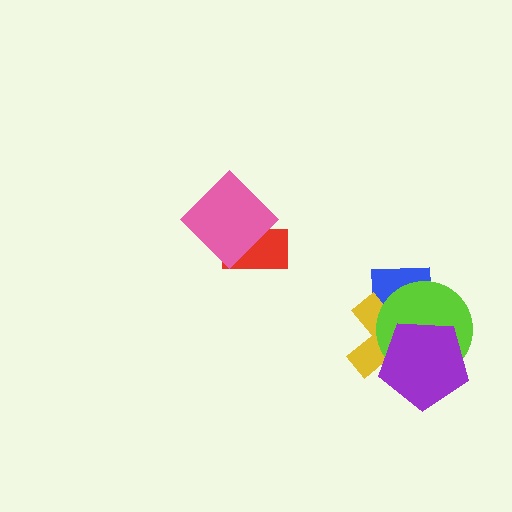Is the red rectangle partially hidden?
Yes, it is partially covered by another shape.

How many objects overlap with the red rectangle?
1 object overlaps with the red rectangle.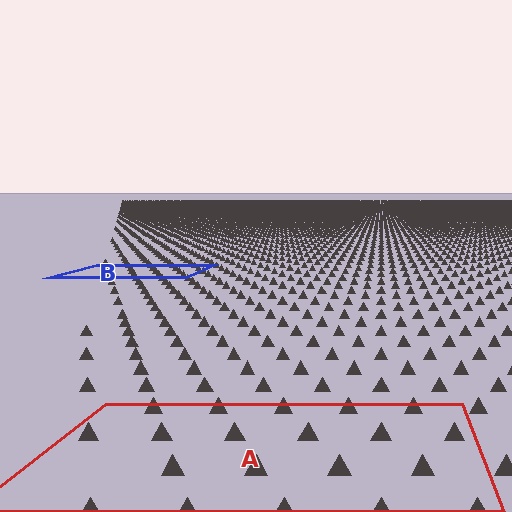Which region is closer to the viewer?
Region A is closer. The texture elements there are larger and more spread out.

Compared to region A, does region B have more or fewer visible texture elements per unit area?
Region B has more texture elements per unit area — they are packed more densely because it is farther away.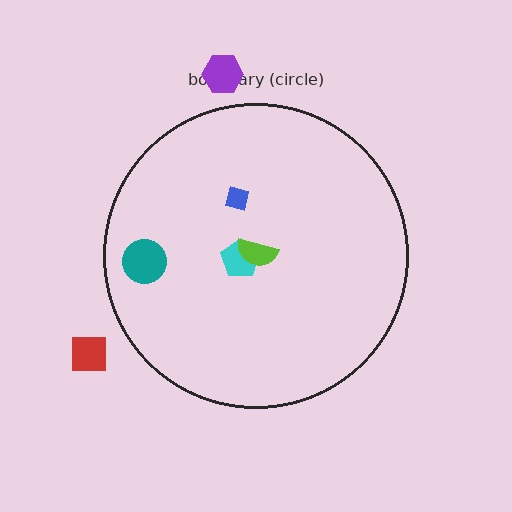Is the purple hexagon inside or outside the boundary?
Outside.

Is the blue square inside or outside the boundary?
Inside.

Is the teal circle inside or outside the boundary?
Inside.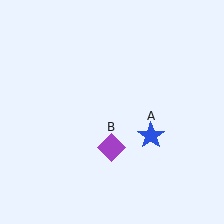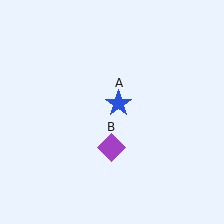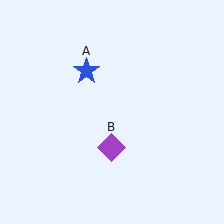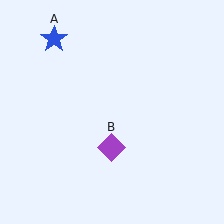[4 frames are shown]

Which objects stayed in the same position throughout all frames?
Purple diamond (object B) remained stationary.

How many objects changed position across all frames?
1 object changed position: blue star (object A).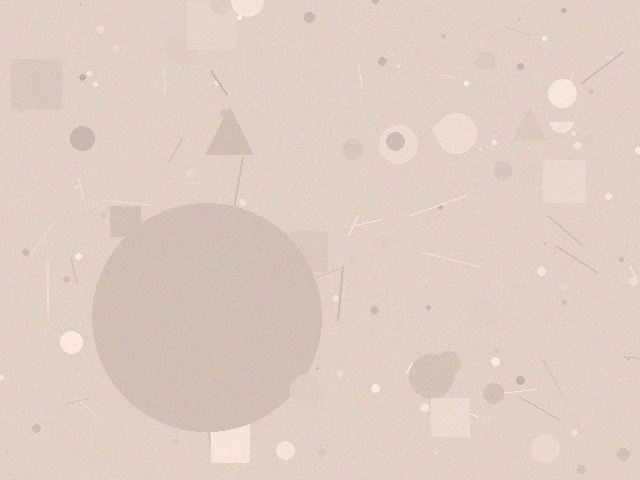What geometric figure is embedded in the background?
A circle is embedded in the background.